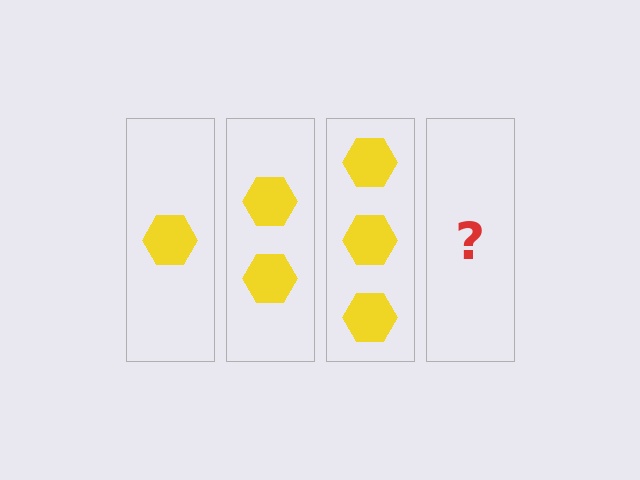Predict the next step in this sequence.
The next step is 4 hexagons.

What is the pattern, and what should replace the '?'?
The pattern is that each step adds one more hexagon. The '?' should be 4 hexagons.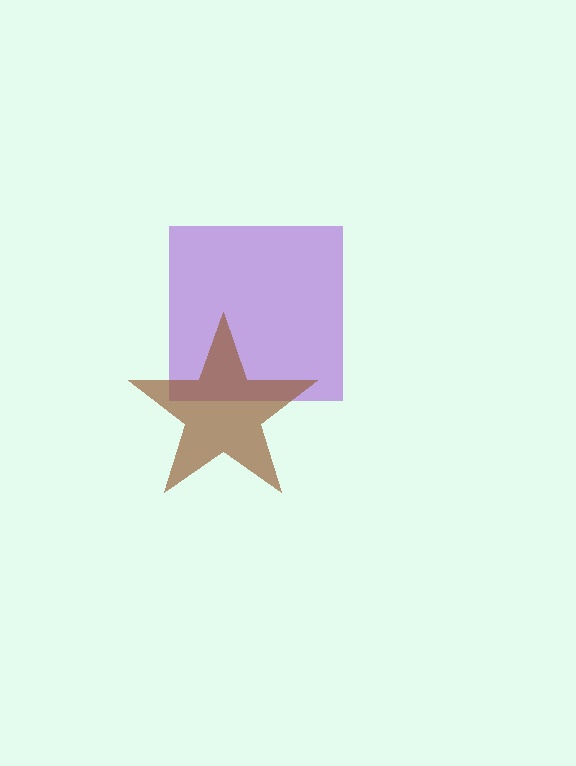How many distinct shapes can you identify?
There are 2 distinct shapes: a purple square, a brown star.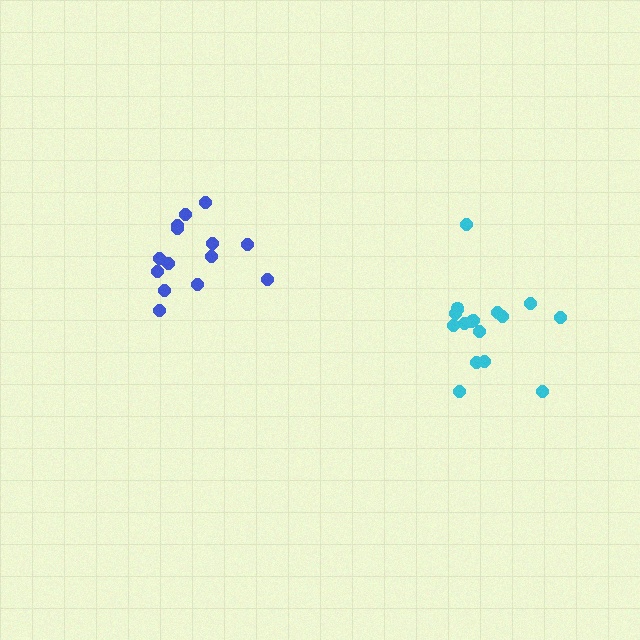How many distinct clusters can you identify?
There are 2 distinct clusters.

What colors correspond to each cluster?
The clusters are colored: cyan, blue.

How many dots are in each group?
Group 1: 17 dots, Group 2: 14 dots (31 total).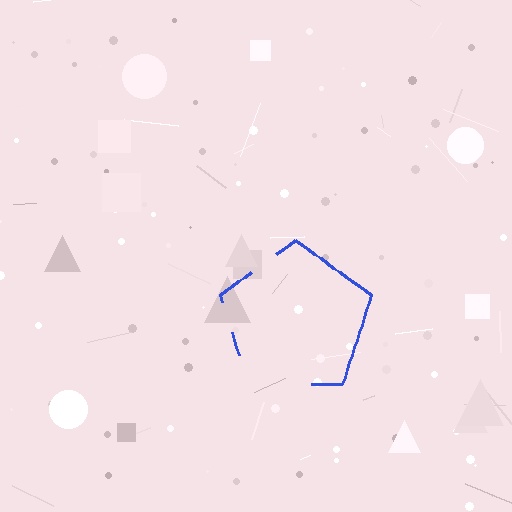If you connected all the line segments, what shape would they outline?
They would outline a pentagon.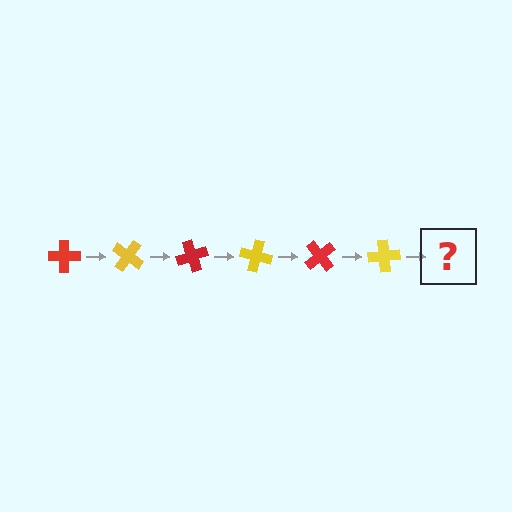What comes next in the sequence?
The next element should be a red cross, rotated 210 degrees from the start.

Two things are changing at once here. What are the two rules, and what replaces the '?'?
The two rules are that it rotates 35 degrees each step and the color cycles through red and yellow. The '?' should be a red cross, rotated 210 degrees from the start.